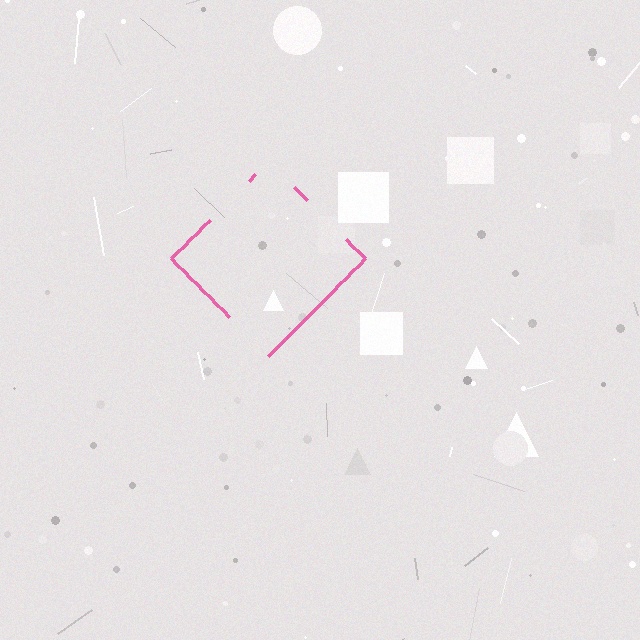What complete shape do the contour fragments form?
The contour fragments form a diamond.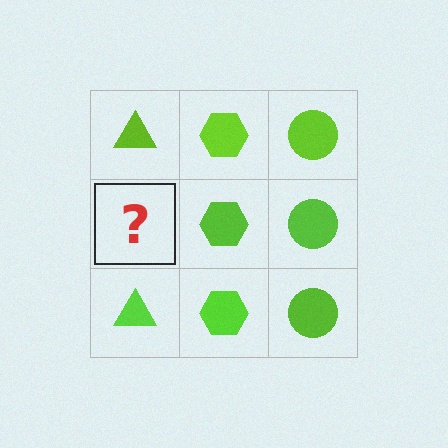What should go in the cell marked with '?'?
The missing cell should contain a lime triangle.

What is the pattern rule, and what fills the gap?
The rule is that each column has a consistent shape. The gap should be filled with a lime triangle.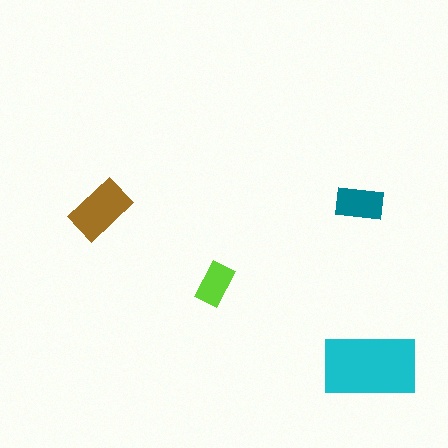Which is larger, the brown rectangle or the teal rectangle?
The brown one.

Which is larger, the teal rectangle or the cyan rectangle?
The cyan one.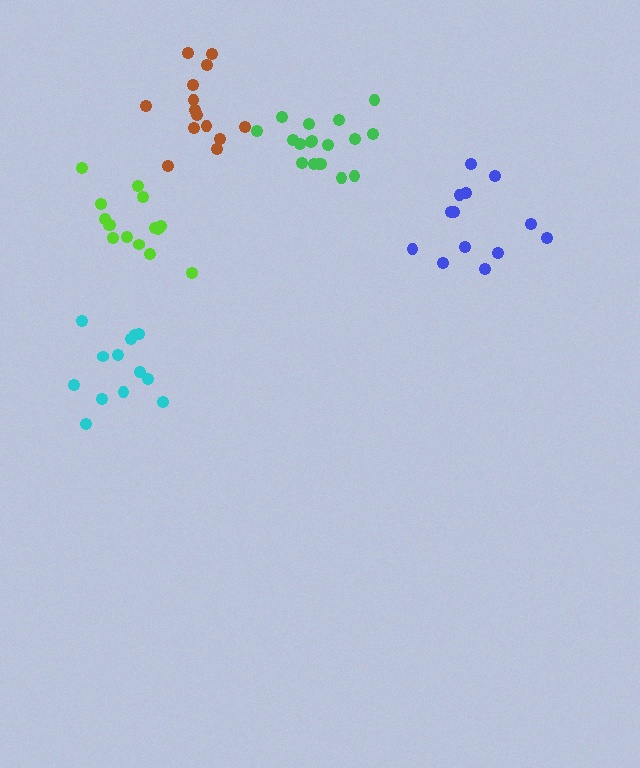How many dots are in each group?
Group 1: 13 dots, Group 2: 14 dots, Group 3: 15 dots, Group 4: 18 dots, Group 5: 13 dots (73 total).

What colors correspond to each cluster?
The clusters are colored: blue, brown, lime, green, cyan.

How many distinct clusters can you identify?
There are 5 distinct clusters.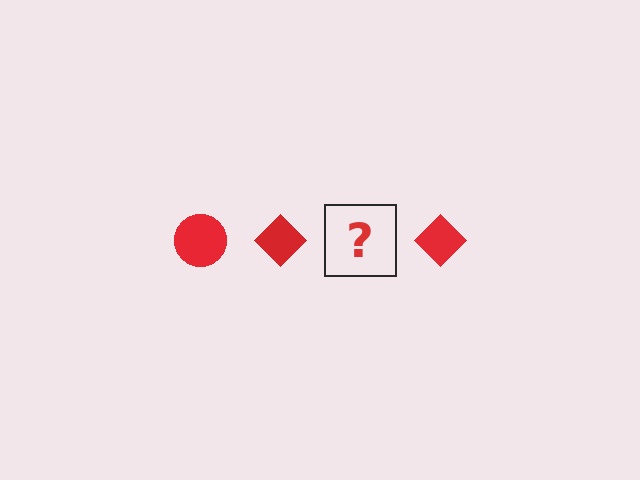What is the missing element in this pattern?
The missing element is a red circle.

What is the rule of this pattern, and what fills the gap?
The rule is that the pattern cycles through circle, diamond shapes in red. The gap should be filled with a red circle.